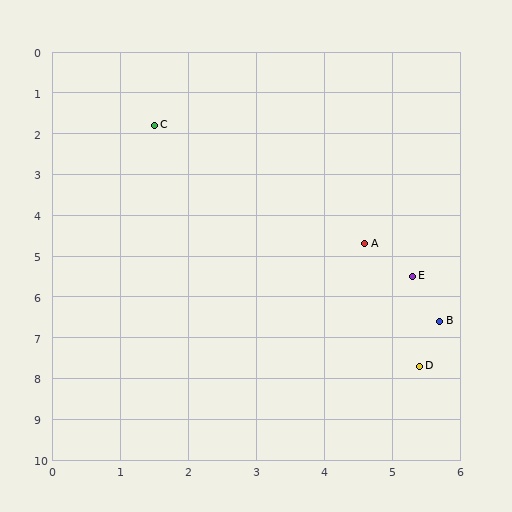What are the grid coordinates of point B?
Point B is at approximately (5.7, 6.6).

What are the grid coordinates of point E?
Point E is at approximately (5.3, 5.5).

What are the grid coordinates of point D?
Point D is at approximately (5.4, 7.7).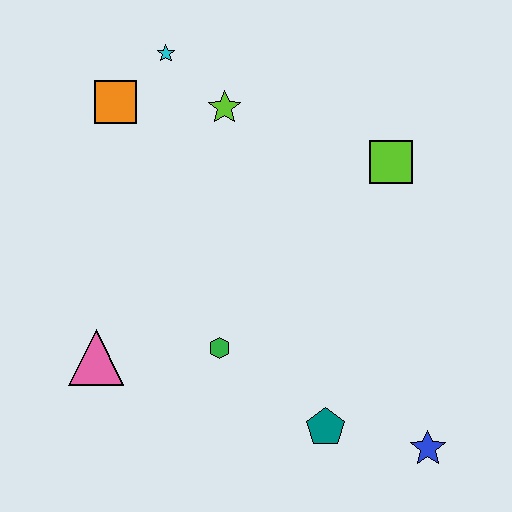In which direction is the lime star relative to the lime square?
The lime star is to the left of the lime square.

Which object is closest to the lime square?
The lime star is closest to the lime square.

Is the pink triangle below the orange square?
Yes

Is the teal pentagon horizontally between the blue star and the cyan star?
Yes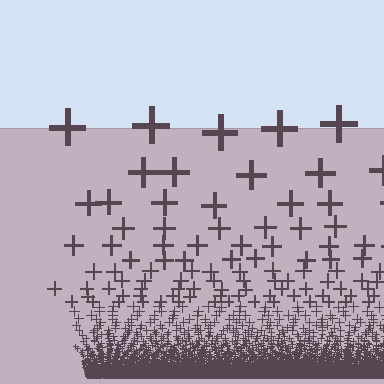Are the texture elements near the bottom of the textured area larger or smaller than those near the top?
Smaller. The gradient is inverted — elements near the bottom are smaller and denser.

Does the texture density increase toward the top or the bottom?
Density increases toward the bottom.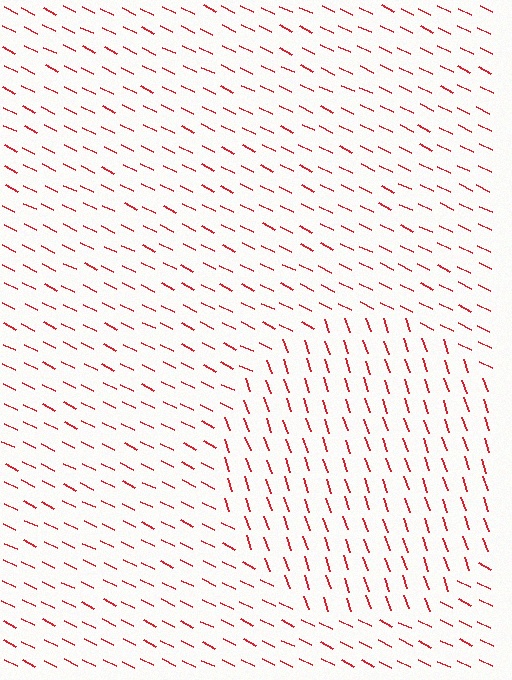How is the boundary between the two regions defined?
The boundary is defined purely by a change in line orientation (approximately 45 degrees difference). All lines are the same color and thickness.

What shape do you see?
I see a circle.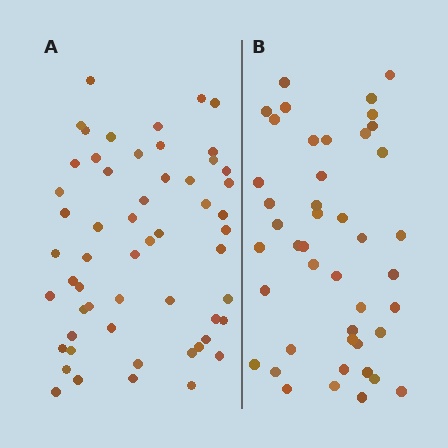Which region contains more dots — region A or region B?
Region A (the left region) has more dots.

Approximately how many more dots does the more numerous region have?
Region A has roughly 12 or so more dots than region B.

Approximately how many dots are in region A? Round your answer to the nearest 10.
About 60 dots. (The exact count is 56, which rounds to 60.)